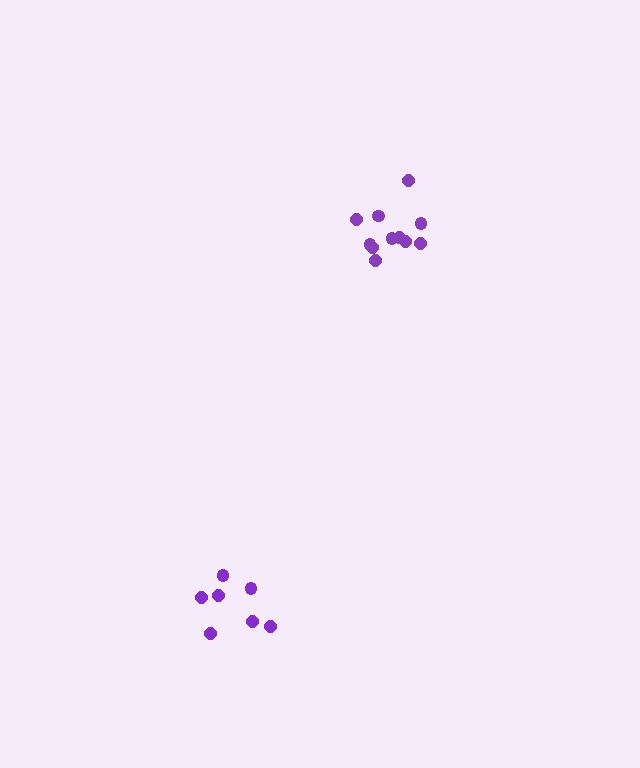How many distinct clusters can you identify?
There are 2 distinct clusters.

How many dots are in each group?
Group 1: 11 dots, Group 2: 7 dots (18 total).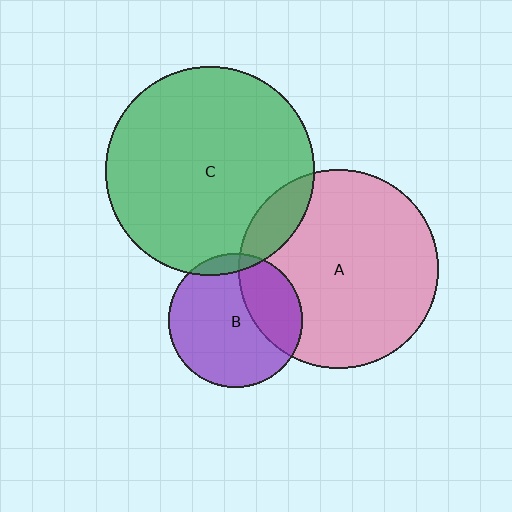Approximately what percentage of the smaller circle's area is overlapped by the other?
Approximately 10%.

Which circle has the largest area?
Circle C (green).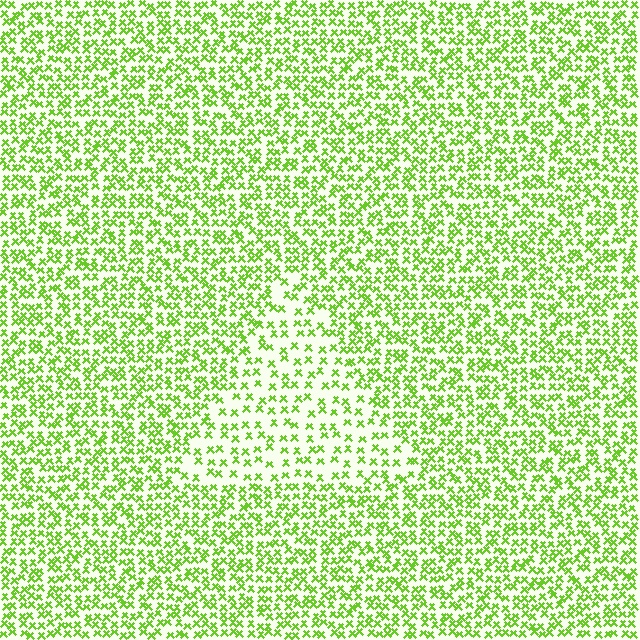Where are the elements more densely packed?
The elements are more densely packed outside the triangle boundary.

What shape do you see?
I see a triangle.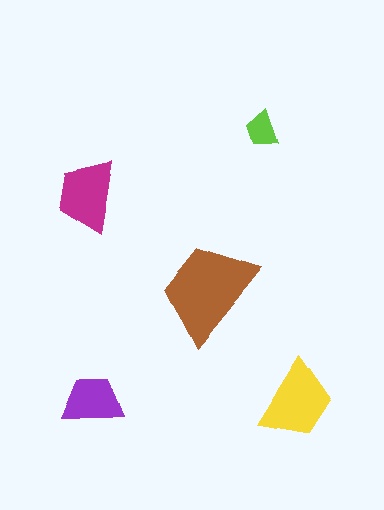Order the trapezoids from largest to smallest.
the brown one, the yellow one, the magenta one, the purple one, the lime one.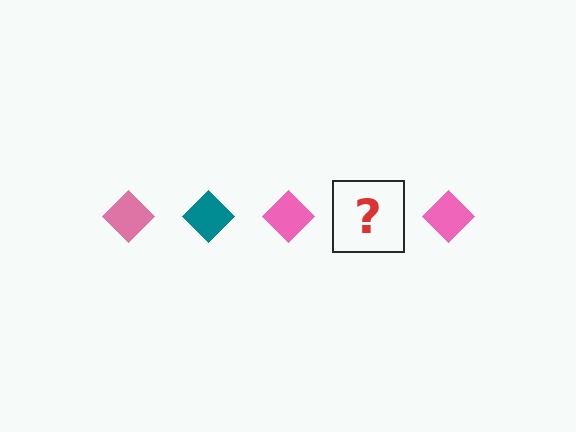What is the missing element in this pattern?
The missing element is a teal diamond.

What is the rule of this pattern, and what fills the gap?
The rule is that the pattern cycles through pink, teal diamonds. The gap should be filled with a teal diamond.